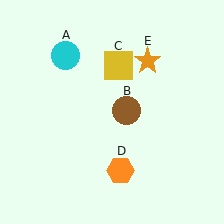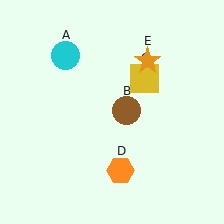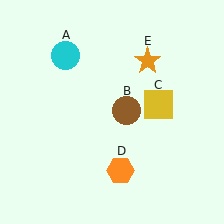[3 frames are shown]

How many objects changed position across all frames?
1 object changed position: yellow square (object C).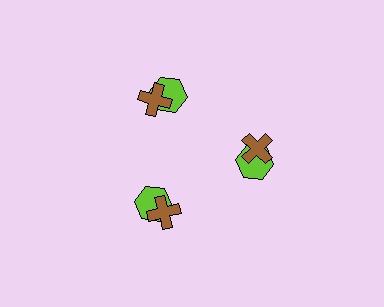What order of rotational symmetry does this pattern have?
This pattern has 3-fold rotational symmetry.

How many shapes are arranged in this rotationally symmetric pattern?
There are 6 shapes, arranged in 3 groups of 2.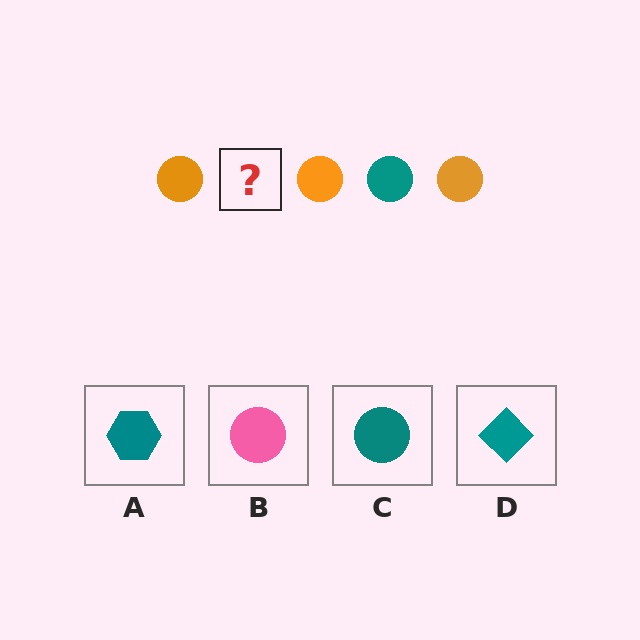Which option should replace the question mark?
Option C.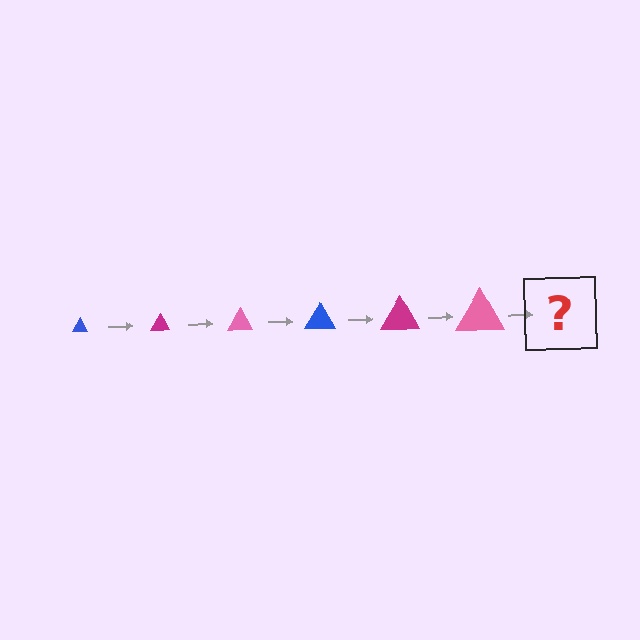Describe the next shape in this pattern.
It should be a blue triangle, larger than the previous one.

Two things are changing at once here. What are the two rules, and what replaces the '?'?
The two rules are that the triangle grows larger each step and the color cycles through blue, magenta, and pink. The '?' should be a blue triangle, larger than the previous one.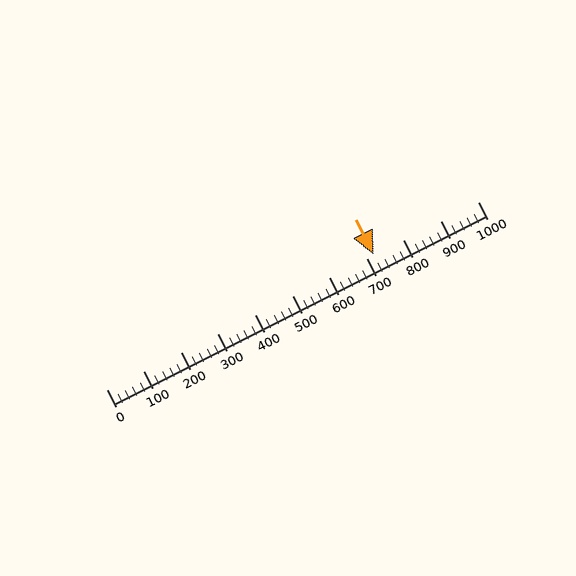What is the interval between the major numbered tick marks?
The major tick marks are spaced 100 units apart.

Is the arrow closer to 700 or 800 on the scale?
The arrow is closer to 700.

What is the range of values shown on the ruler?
The ruler shows values from 0 to 1000.